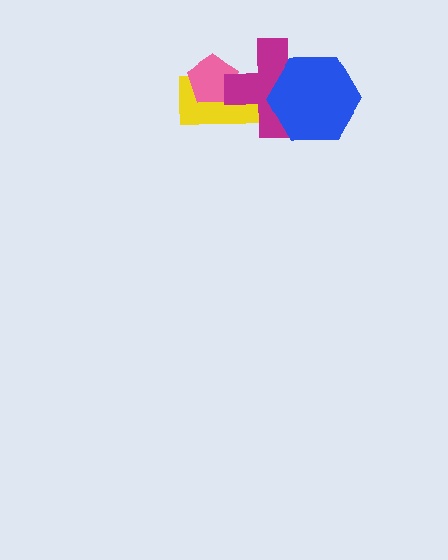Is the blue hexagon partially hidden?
No, no other shape covers it.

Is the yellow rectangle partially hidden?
Yes, it is partially covered by another shape.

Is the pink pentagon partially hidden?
Yes, it is partially covered by another shape.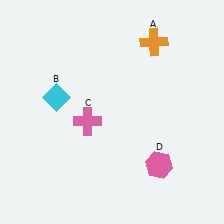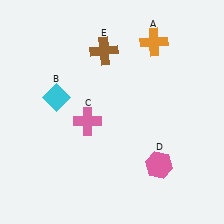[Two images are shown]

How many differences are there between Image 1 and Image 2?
There is 1 difference between the two images.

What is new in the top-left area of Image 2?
A brown cross (E) was added in the top-left area of Image 2.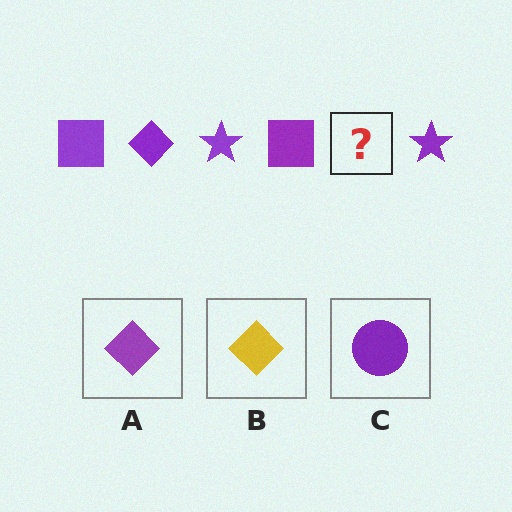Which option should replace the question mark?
Option A.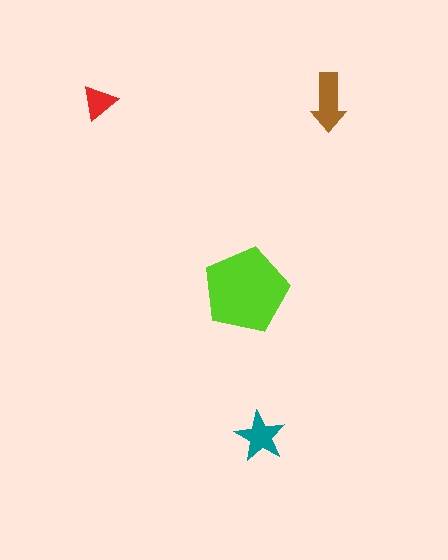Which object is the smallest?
The red triangle.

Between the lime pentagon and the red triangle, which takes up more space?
The lime pentagon.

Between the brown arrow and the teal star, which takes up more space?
The brown arrow.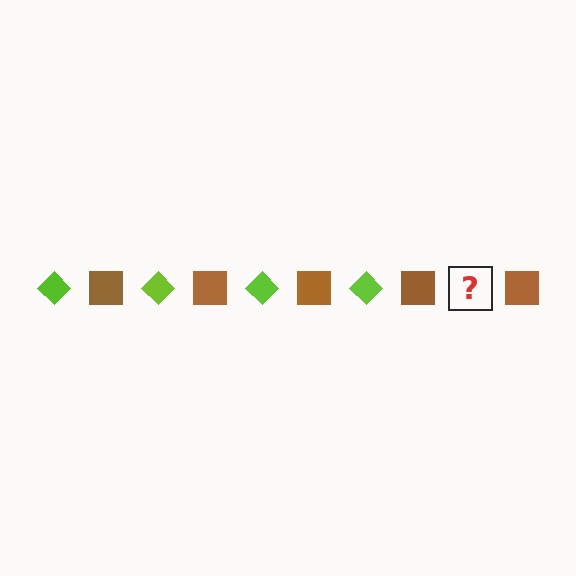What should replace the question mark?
The question mark should be replaced with a lime diamond.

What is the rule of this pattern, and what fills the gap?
The rule is that the pattern alternates between lime diamond and brown square. The gap should be filled with a lime diamond.